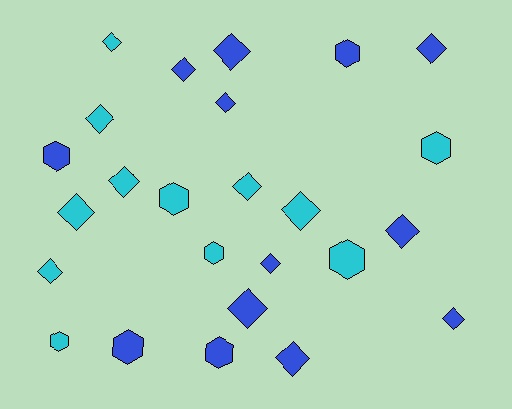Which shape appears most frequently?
Diamond, with 16 objects.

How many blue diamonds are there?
There are 9 blue diamonds.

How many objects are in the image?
There are 25 objects.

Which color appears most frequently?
Blue, with 13 objects.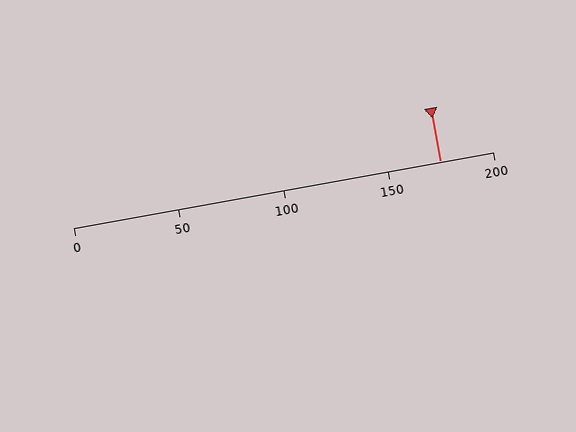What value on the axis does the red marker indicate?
The marker indicates approximately 175.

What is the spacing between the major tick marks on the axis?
The major ticks are spaced 50 apart.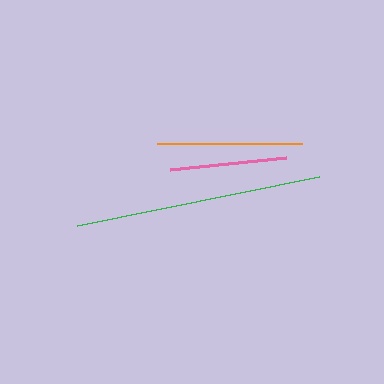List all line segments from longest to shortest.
From longest to shortest: green, orange, pink.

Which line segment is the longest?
The green line is the longest at approximately 247 pixels.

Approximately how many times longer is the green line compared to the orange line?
The green line is approximately 1.7 times the length of the orange line.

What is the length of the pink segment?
The pink segment is approximately 116 pixels long.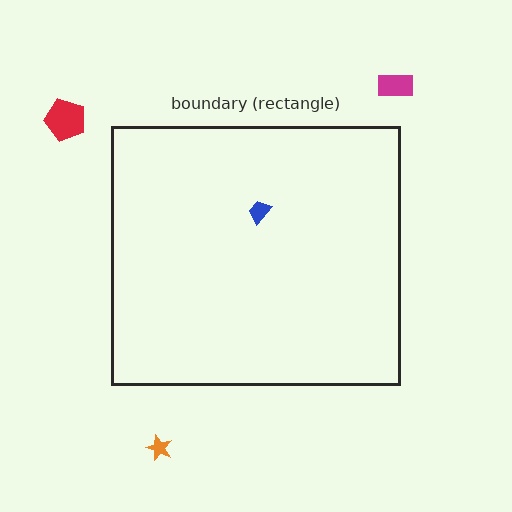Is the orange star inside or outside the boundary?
Outside.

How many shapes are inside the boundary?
1 inside, 3 outside.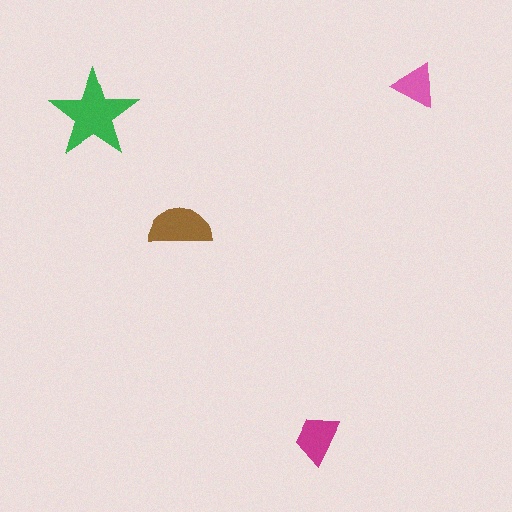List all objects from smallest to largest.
The pink triangle, the magenta trapezoid, the brown semicircle, the green star.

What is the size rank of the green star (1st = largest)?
1st.